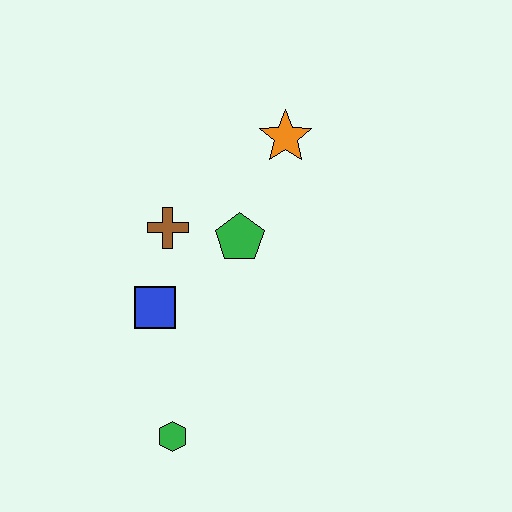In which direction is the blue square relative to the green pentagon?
The blue square is to the left of the green pentagon.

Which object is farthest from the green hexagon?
The orange star is farthest from the green hexagon.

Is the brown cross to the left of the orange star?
Yes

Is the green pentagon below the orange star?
Yes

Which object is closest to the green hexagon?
The blue square is closest to the green hexagon.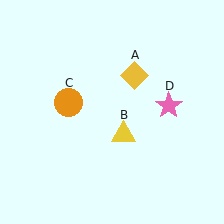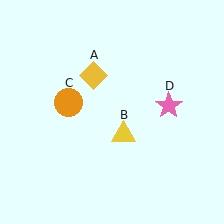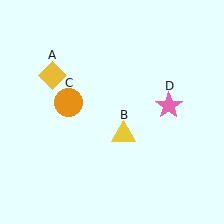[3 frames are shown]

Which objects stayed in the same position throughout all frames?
Yellow triangle (object B) and orange circle (object C) and pink star (object D) remained stationary.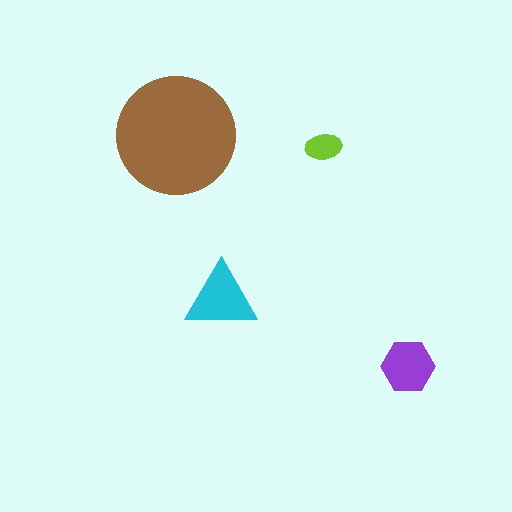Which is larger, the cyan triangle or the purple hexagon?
The cyan triangle.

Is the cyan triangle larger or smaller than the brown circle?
Smaller.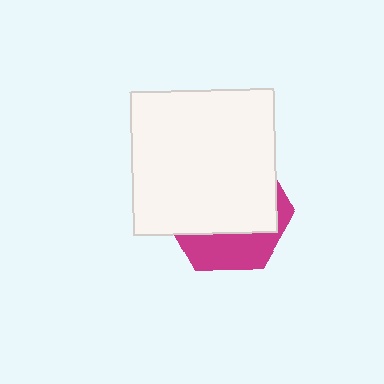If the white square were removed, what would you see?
You would see the complete magenta hexagon.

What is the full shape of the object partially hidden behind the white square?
The partially hidden object is a magenta hexagon.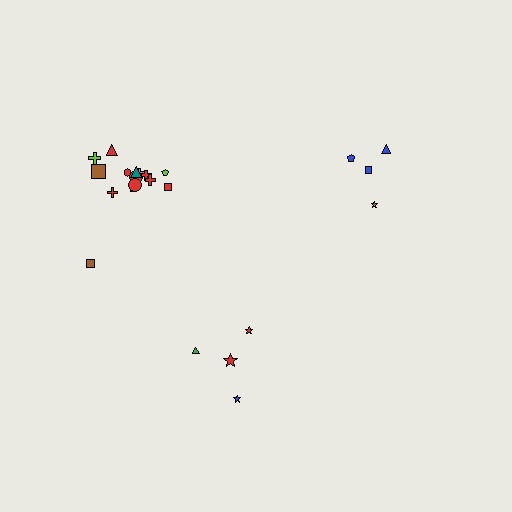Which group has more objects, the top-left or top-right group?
The top-left group.